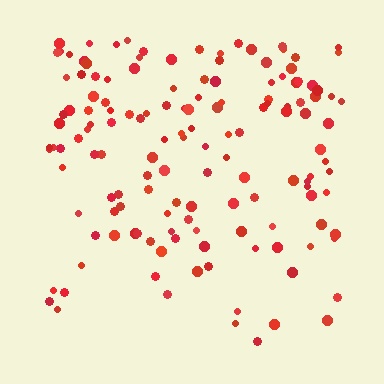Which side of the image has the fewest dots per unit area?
The bottom.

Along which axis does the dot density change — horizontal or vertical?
Vertical.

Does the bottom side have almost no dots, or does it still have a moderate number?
Still a moderate number, just noticeably fewer than the top.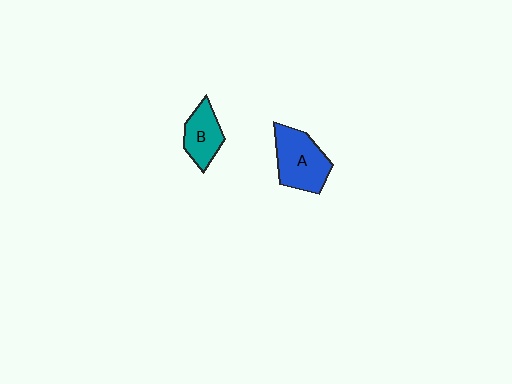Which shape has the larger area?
Shape A (blue).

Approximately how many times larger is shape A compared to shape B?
Approximately 1.5 times.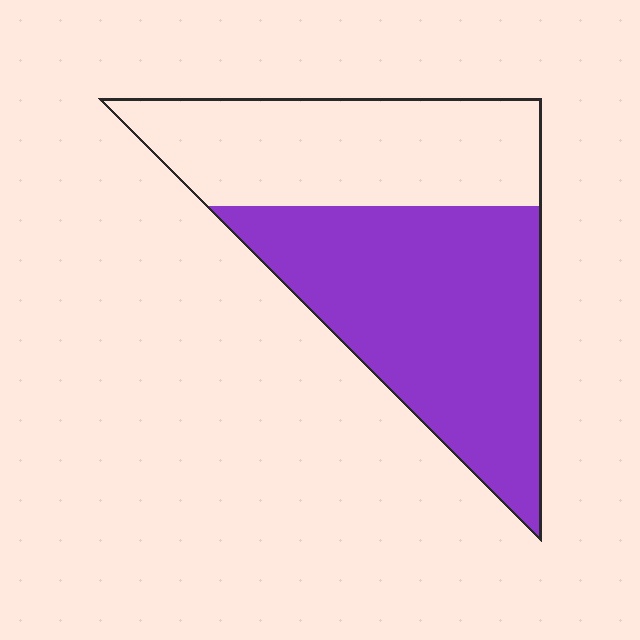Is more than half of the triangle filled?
Yes.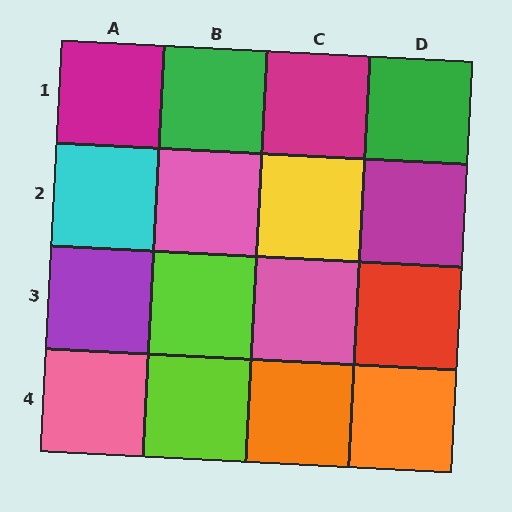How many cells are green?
2 cells are green.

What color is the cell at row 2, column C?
Yellow.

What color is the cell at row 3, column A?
Purple.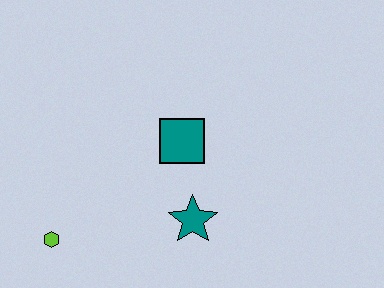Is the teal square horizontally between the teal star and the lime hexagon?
Yes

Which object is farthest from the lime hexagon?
The teal square is farthest from the lime hexagon.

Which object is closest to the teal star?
The teal square is closest to the teal star.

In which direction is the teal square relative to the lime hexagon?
The teal square is to the right of the lime hexagon.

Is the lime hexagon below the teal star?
Yes